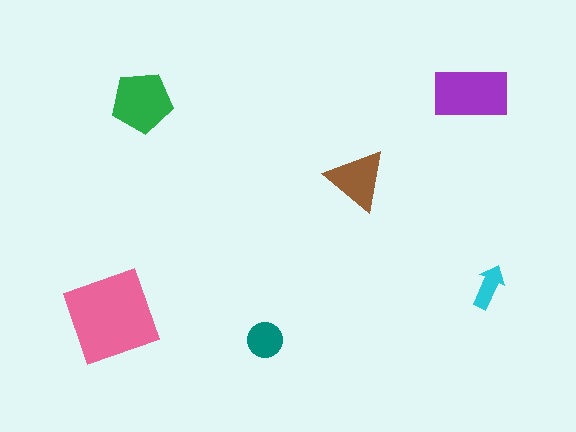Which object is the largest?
The pink diamond.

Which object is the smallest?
The cyan arrow.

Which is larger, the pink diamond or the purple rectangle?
The pink diamond.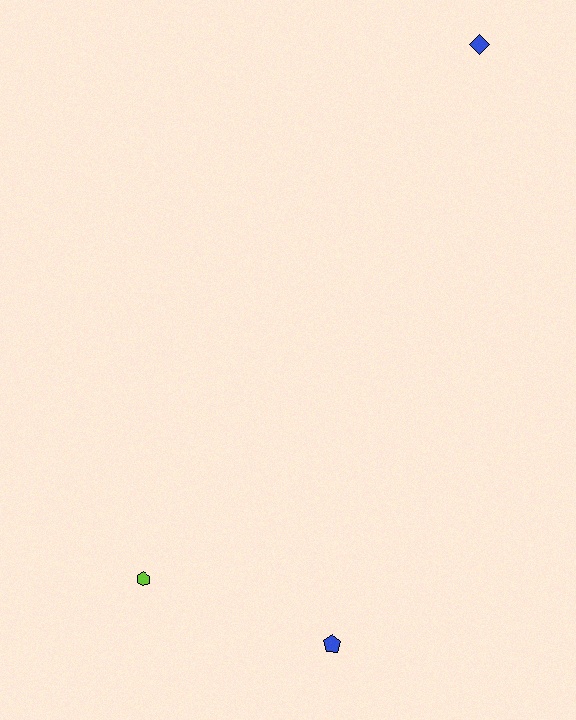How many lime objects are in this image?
There is 1 lime object.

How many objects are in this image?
There are 3 objects.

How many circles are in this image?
There are no circles.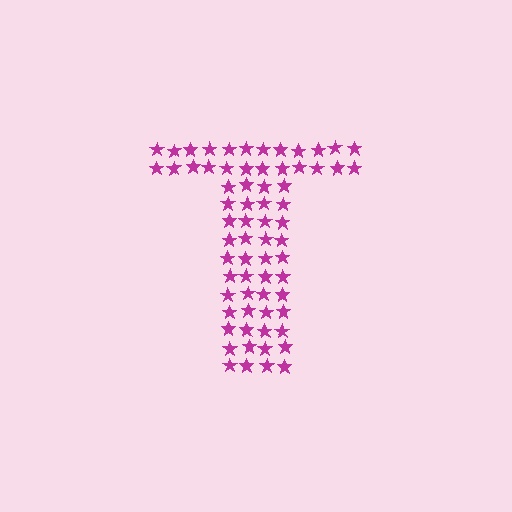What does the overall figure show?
The overall figure shows the letter T.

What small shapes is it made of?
It is made of small stars.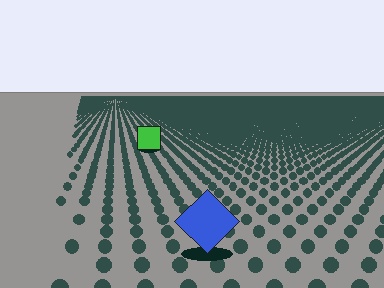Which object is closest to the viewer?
The blue diamond is closest. The texture marks near it are larger and more spread out.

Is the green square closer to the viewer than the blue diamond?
No. The blue diamond is closer — you can tell from the texture gradient: the ground texture is coarser near it.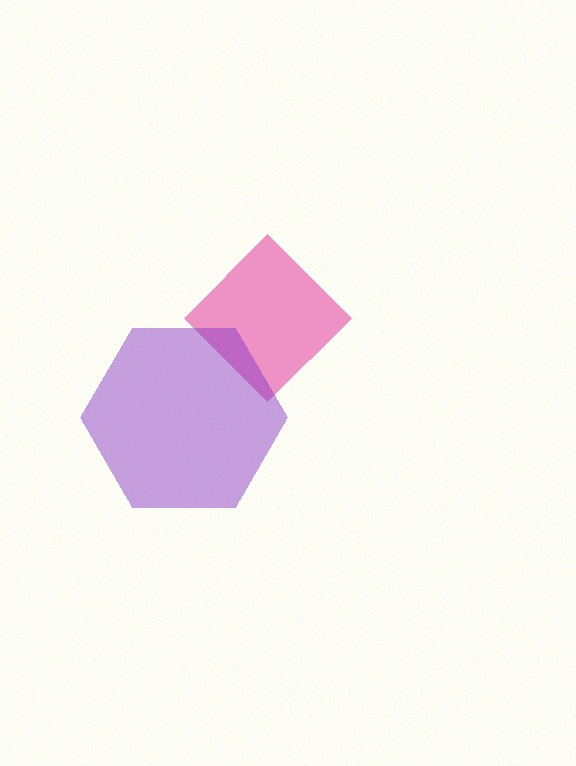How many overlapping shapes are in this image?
There are 2 overlapping shapes in the image.